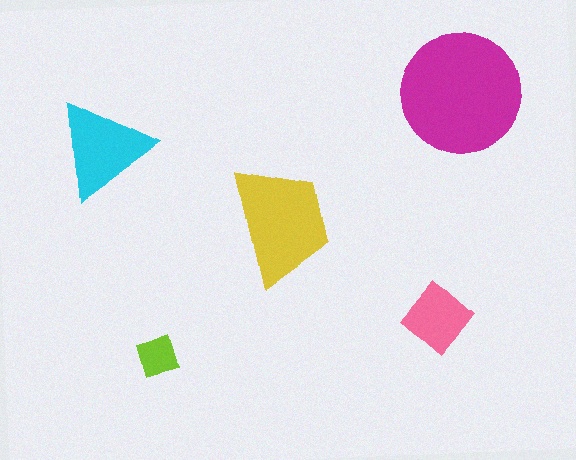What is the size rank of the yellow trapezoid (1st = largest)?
2nd.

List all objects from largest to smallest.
The magenta circle, the yellow trapezoid, the cyan triangle, the pink diamond, the lime diamond.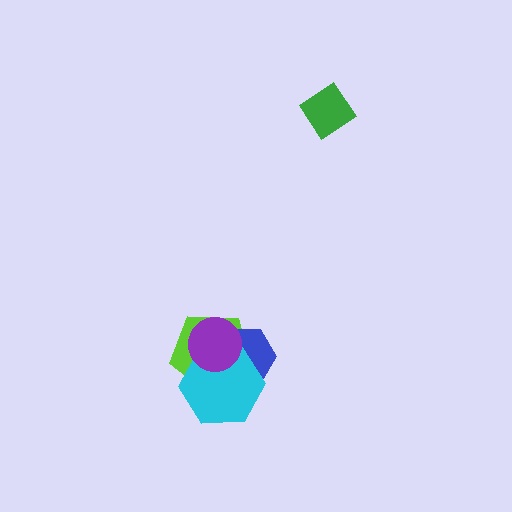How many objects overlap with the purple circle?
3 objects overlap with the purple circle.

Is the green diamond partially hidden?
No, no other shape covers it.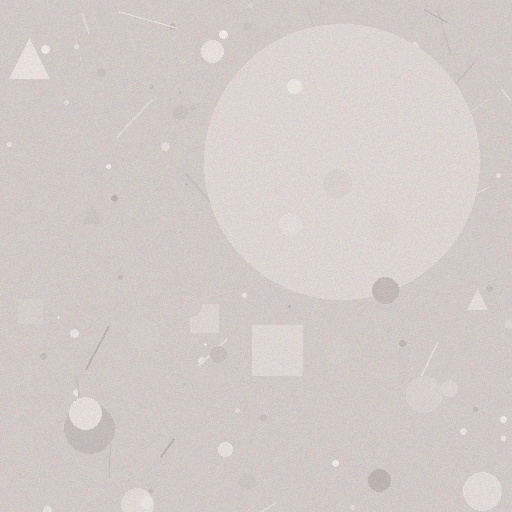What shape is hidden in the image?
A circle is hidden in the image.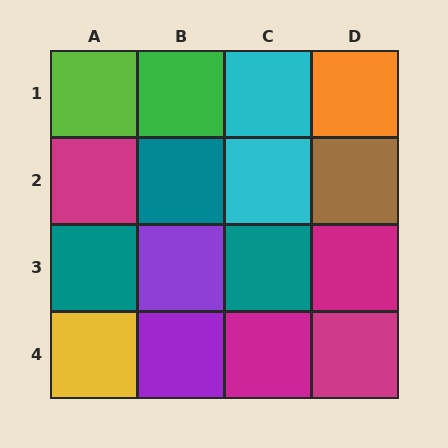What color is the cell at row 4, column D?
Magenta.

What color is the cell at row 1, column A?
Lime.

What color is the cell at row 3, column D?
Magenta.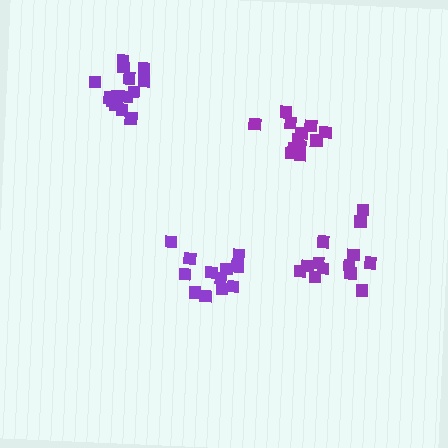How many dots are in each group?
Group 1: 15 dots, Group 2: 12 dots, Group 3: 13 dots, Group 4: 12 dots (52 total).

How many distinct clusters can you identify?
There are 4 distinct clusters.